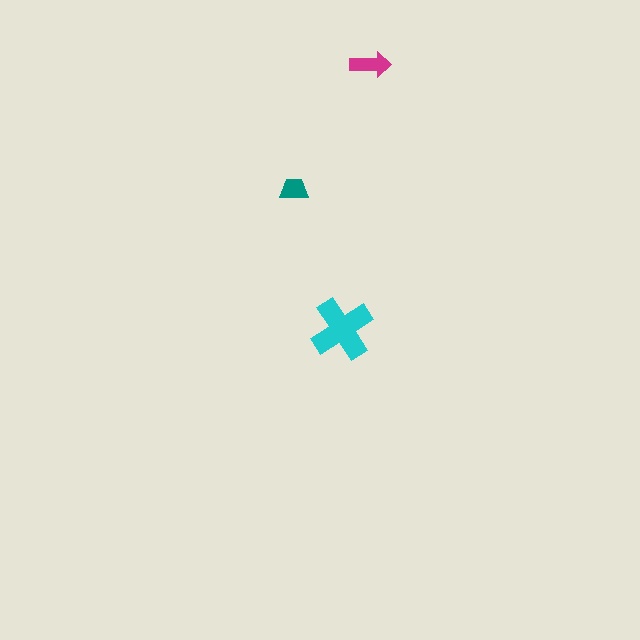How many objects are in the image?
There are 3 objects in the image.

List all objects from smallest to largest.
The teal trapezoid, the magenta arrow, the cyan cross.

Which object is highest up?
The magenta arrow is topmost.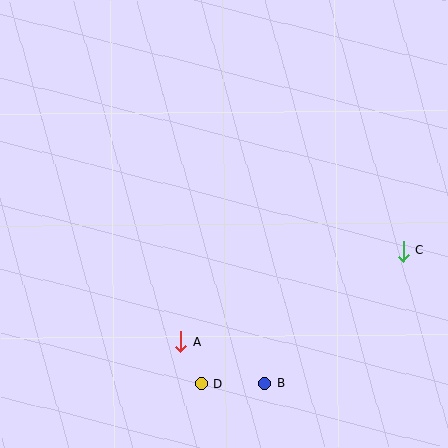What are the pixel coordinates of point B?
Point B is at (265, 383).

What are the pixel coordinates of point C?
Point C is at (403, 251).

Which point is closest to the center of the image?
Point A at (181, 342) is closest to the center.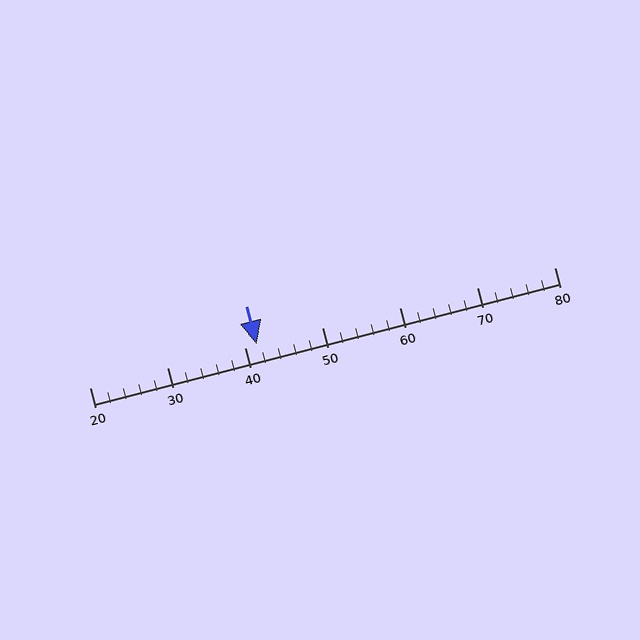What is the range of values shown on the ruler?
The ruler shows values from 20 to 80.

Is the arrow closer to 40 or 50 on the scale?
The arrow is closer to 40.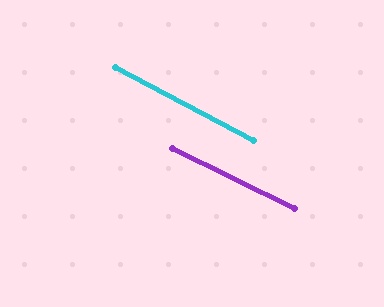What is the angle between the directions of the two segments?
Approximately 2 degrees.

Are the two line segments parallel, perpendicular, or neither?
Parallel — their directions differ by only 1.8°.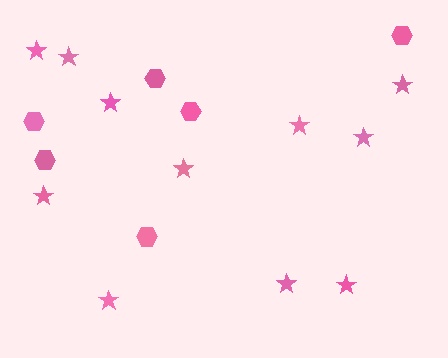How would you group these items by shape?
There are 2 groups: one group of hexagons (6) and one group of stars (11).